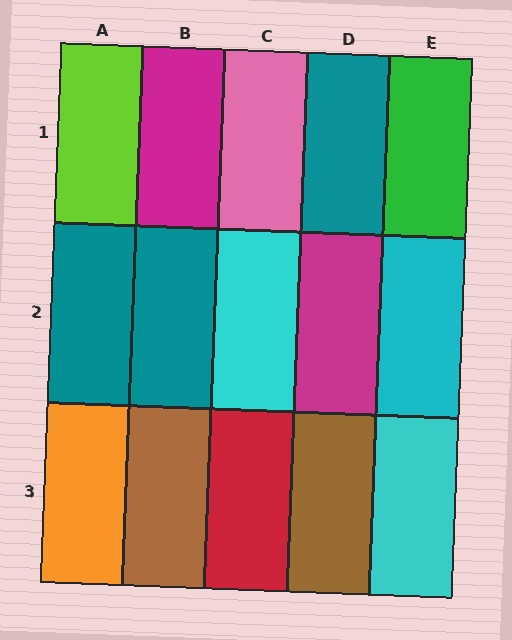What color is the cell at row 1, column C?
Pink.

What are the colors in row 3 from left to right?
Orange, brown, red, brown, cyan.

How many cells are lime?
1 cell is lime.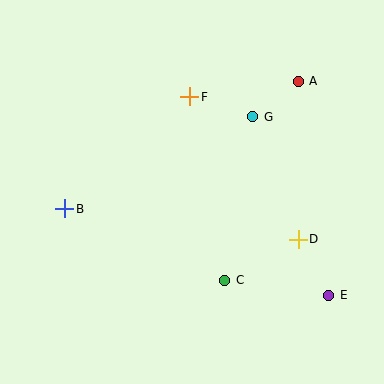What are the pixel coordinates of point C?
Point C is at (225, 280).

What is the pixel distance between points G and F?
The distance between G and F is 66 pixels.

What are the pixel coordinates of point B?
Point B is at (65, 209).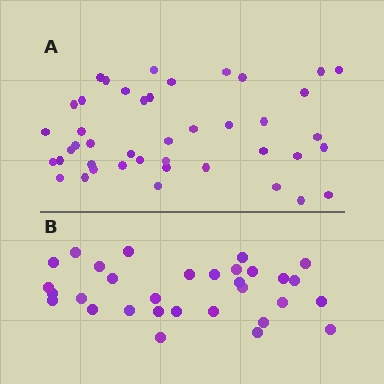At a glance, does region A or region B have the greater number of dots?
Region A (the top region) has more dots.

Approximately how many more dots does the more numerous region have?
Region A has roughly 12 or so more dots than region B.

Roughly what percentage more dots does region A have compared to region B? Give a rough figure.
About 40% more.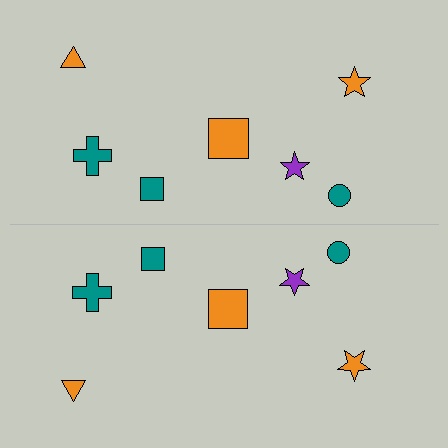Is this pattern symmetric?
Yes, this pattern has bilateral (reflection) symmetry.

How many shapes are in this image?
There are 14 shapes in this image.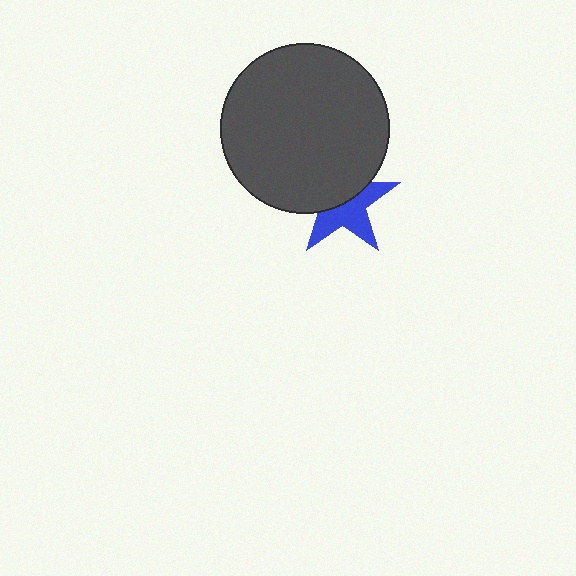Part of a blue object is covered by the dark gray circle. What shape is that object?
It is a star.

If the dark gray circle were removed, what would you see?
You would see the complete blue star.